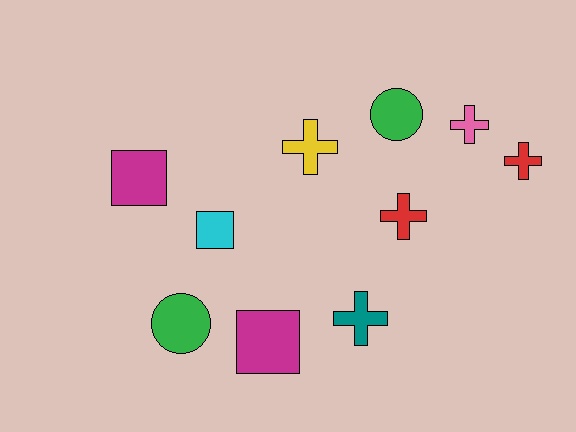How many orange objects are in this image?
There are no orange objects.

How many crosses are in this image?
There are 5 crosses.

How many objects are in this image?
There are 10 objects.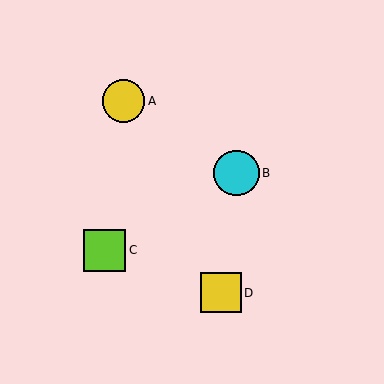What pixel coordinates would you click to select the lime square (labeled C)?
Click at (105, 250) to select the lime square C.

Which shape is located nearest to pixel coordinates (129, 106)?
The yellow circle (labeled A) at (124, 101) is nearest to that location.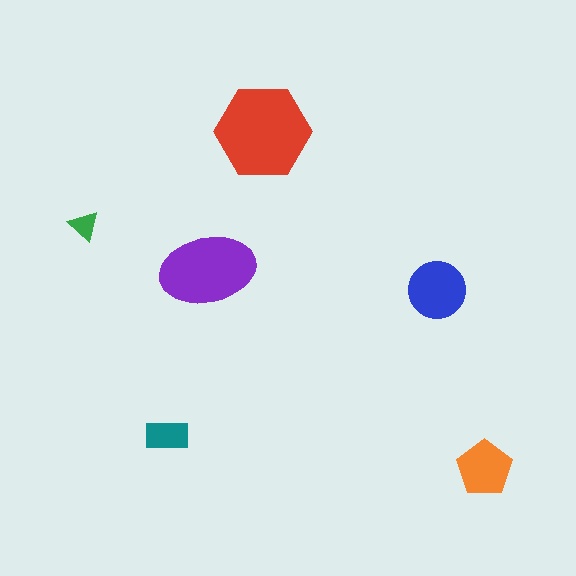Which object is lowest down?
The orange pentagon is bottommost.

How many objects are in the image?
There are 6 objects in the image.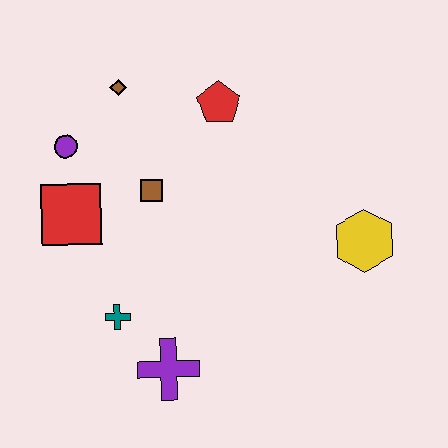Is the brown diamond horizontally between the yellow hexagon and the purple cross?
No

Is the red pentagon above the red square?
Yes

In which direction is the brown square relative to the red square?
The brown square is to the right of the red square.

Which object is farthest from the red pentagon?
The purple cross is farthest from the red pentagon.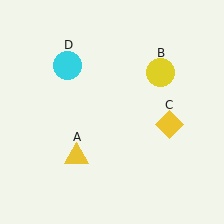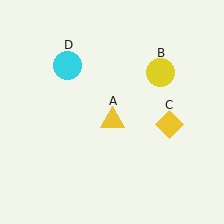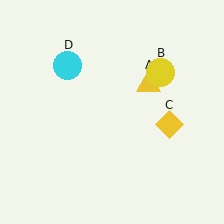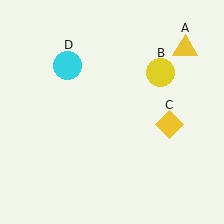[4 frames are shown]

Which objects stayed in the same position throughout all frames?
Yellow circle (object B) and yellow diamond (object C) and cyan circle (object D) remained stationary.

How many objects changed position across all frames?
1 object changed position: yellow triangle (object A).